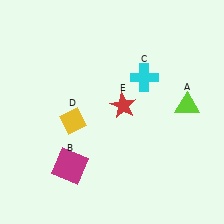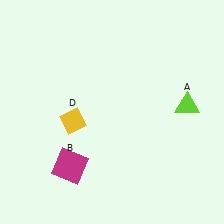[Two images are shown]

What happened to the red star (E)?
The red star (E) was removed in Image 2. It was in the top-right area of Image 1.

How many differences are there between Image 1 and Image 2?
There are 2 differences between the two images.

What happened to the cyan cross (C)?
The cyan cross (C) was removed in Image 2. It was in the top-right area of Image 1.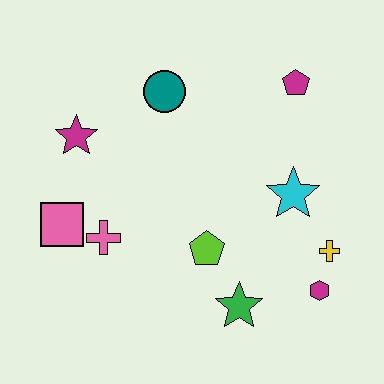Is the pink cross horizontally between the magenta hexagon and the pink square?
Yes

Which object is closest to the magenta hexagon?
The yellow cross is closest to the magenta hexagon.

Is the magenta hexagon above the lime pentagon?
No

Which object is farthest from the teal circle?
The magenta hexagon is farthest from the teal circle.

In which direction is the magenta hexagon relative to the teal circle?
The magenta hexagon is below the teal circle.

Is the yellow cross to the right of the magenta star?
Yes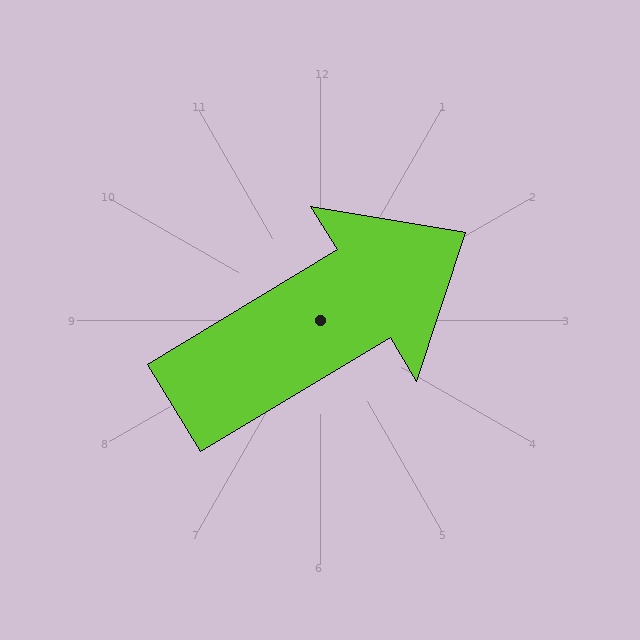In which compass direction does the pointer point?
Northeast.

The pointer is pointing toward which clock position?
Roughly 2 o'clock.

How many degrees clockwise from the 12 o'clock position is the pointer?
Approximately 59 degrees.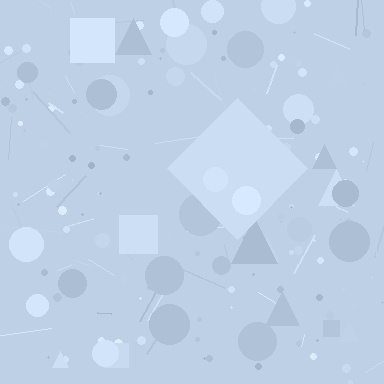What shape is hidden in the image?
A diamond is hidden in the image.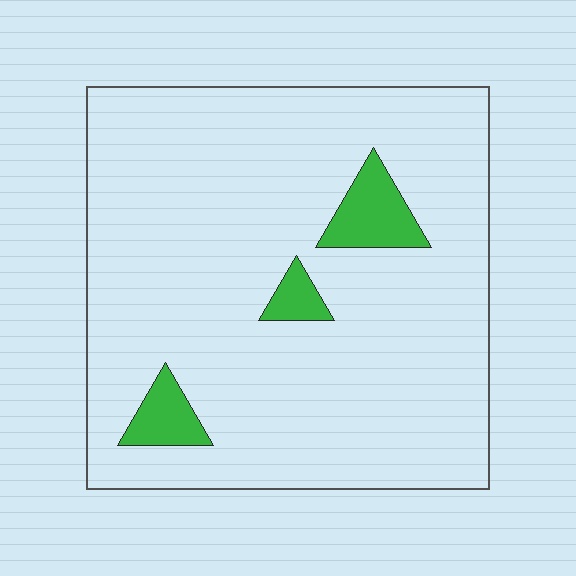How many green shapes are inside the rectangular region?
3.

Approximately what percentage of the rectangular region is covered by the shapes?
Approximately 10%.